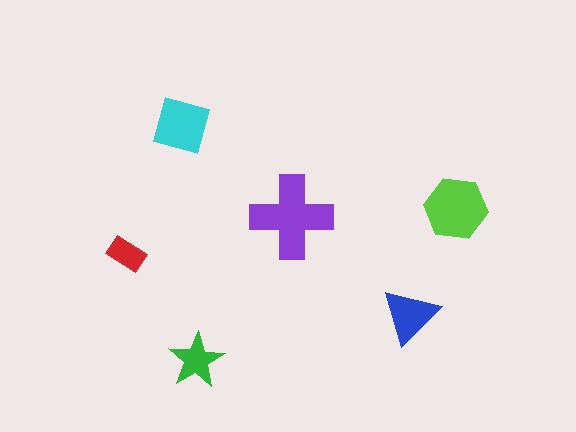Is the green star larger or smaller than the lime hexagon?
Smaller.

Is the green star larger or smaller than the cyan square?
Smaller.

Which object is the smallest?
The red rectangle.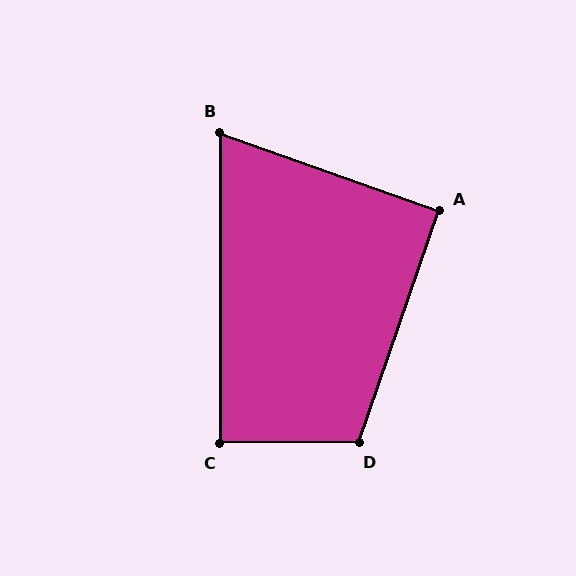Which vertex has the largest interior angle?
D, at approximately 110 degrees.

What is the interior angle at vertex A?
Approximately 90 degrees (approximately right).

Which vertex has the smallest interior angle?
B, at approximately 70 degrees.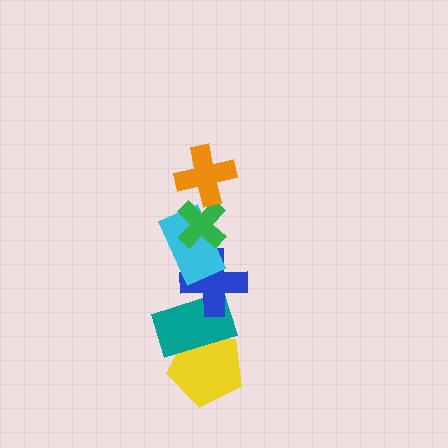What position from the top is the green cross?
The green cross is 2nd from the top.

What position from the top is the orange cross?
The orange cross is 1st from the top.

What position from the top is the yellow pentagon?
The yellow pentagon is 6th from the top.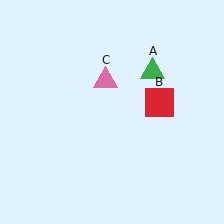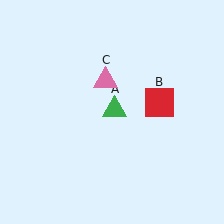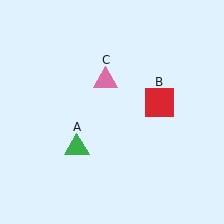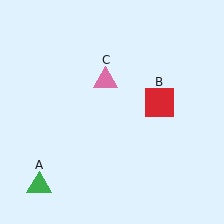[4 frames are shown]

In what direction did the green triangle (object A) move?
The green triangle (object A) moved down and to the left.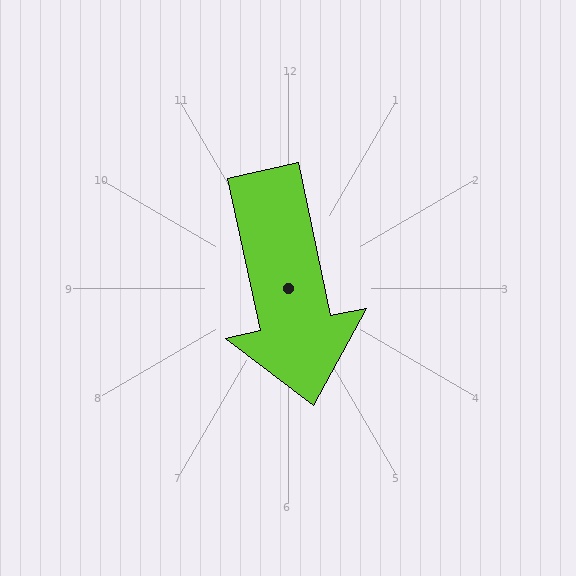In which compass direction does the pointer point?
South.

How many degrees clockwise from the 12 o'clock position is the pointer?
Approximately 168 degrees.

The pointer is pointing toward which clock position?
Roughly 6 o'clock.